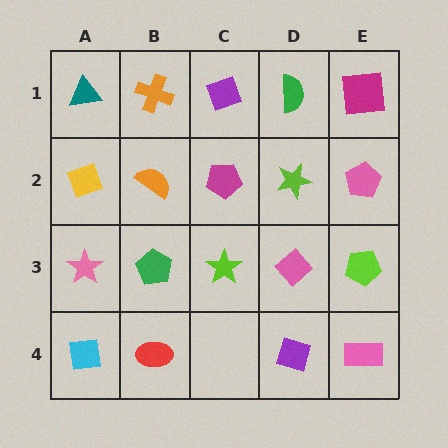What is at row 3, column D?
A pink diamond.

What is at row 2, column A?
A yellow diamond.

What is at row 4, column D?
A purple diamond.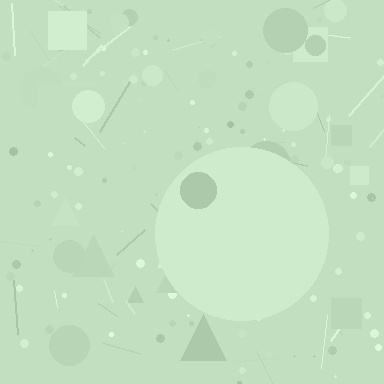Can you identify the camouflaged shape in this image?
The camouflaged shape is a circle.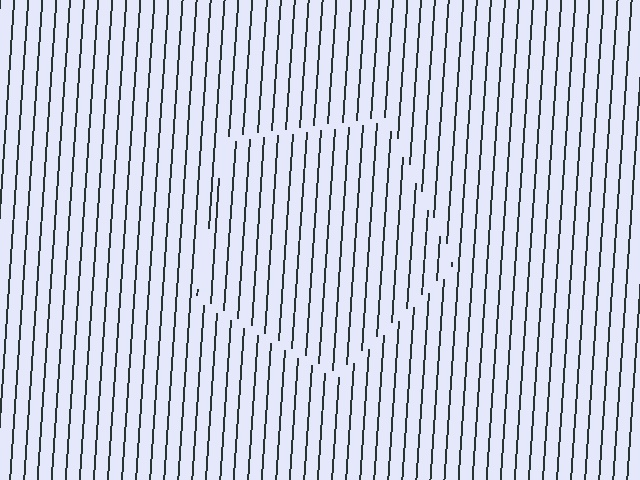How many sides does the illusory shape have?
5 sides — the line-ends trace a pentagon.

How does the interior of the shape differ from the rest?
The interior of the shape contains the same grating, shifted by half a period — the contour is defined by the phase discontinuity where line-ends from the inner and outer gratings abut.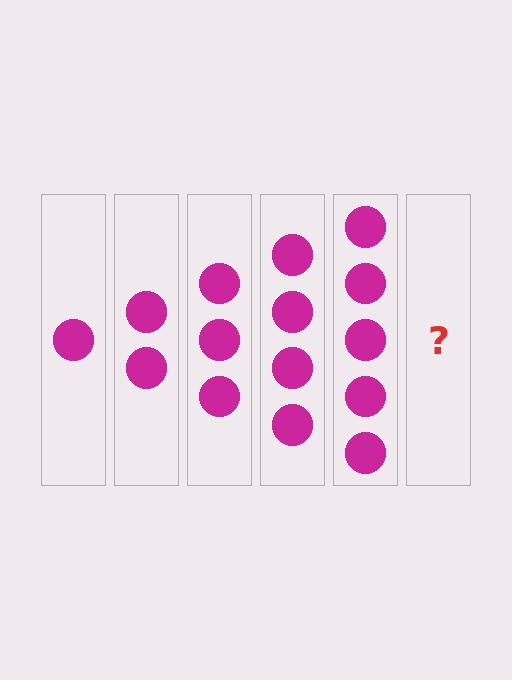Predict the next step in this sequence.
The next step is 6 circles.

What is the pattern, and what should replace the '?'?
The pattern is that each step adds one more circle. The '?' should be 6 circles.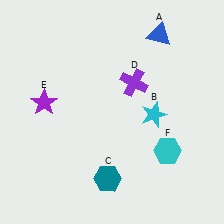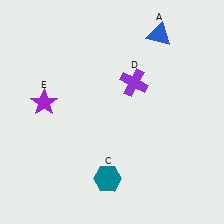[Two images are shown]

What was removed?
The cyan star (B), the cyan hexagon (F) were removed in Image 2.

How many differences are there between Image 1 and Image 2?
There are 2 differences between the two images.